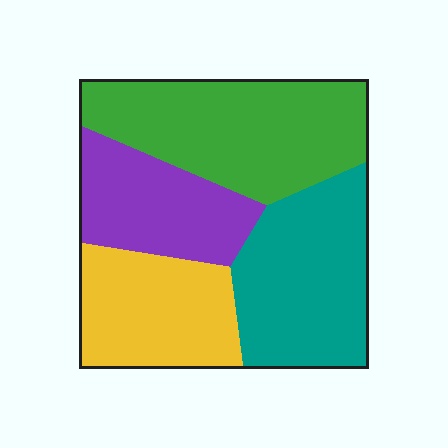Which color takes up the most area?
Green, at roughly 30%.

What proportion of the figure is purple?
Purple takes up about one fifth (1/5) of the figure.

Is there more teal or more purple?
Teal.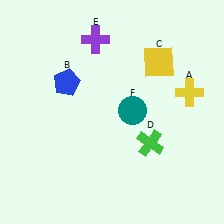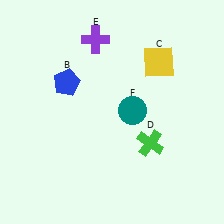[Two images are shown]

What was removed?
The yellow cross (A) was removed in Image 2.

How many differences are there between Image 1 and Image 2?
There is 1 difference between the two images.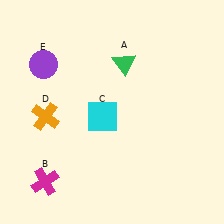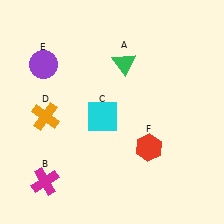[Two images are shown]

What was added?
A red hexagon (F) was added in Image 2.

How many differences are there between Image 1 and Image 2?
There is 1 difference between the two images.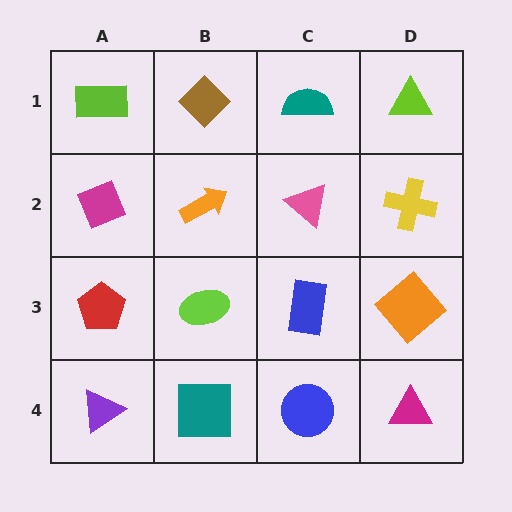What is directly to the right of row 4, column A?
A teal square.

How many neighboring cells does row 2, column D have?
3.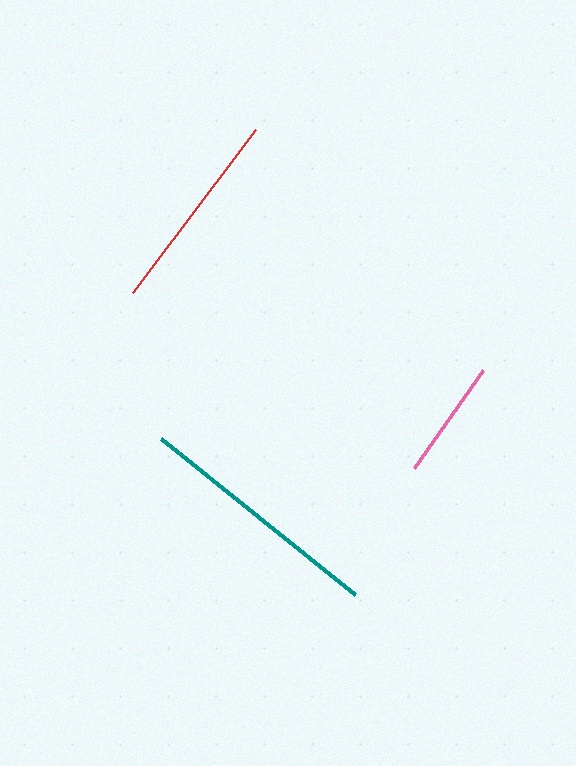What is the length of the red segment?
The red segment is approximately 204 pixels long.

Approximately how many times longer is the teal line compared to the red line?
The teal line is approximately 1.2 times the length of the red line.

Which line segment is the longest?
The teal line is the longest at approximately 249 pixels.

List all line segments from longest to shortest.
From longest to shortest: teal, red, pink.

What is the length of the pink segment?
The pink segment is approximately 119 pixels long.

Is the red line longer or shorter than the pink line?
The red line is longer than the pink line.